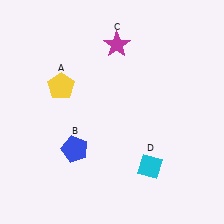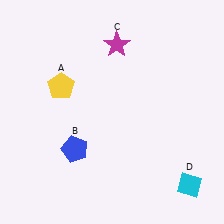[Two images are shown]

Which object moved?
The cyan diamond (D) moved right.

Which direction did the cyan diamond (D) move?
The cyan diamond (D) moved right.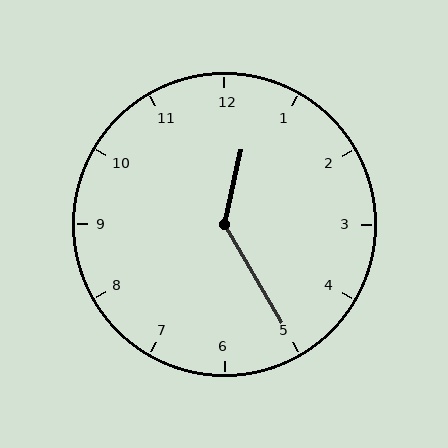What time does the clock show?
12:25.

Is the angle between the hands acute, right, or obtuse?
It is obtuse.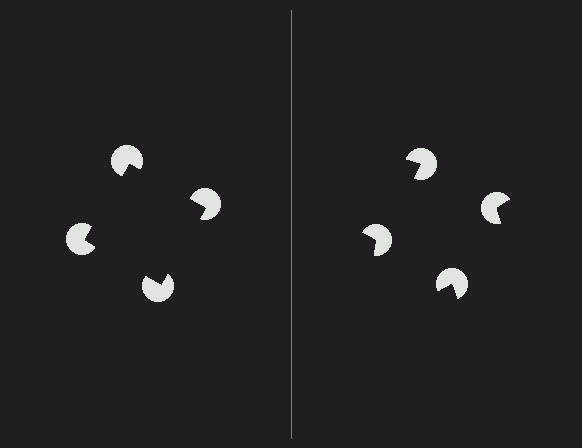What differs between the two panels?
The pac-man discs are positioned identically on both sides; only the wedge orientations differ. On the left they align to a square; on the right they are misaligned.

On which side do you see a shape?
An illusory square appears on the left side. On the right side the wedge cuts are rotated, so no coherent shape forms.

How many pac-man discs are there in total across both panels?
8 — 4 on each side.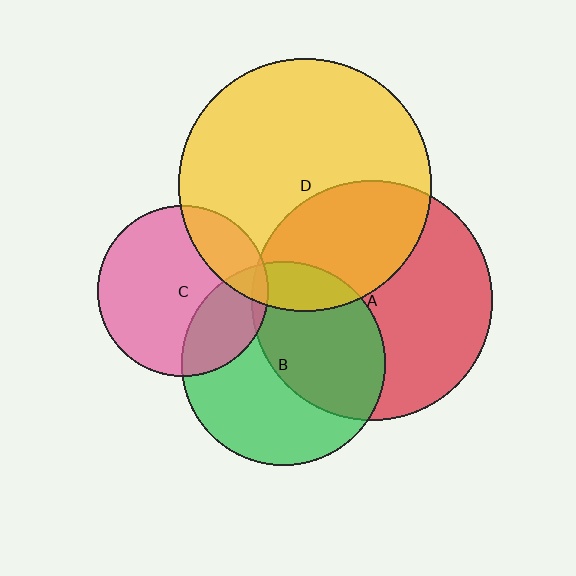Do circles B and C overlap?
Yes.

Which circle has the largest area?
Circle D (yellow).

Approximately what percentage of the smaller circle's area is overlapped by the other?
Approximately 25%.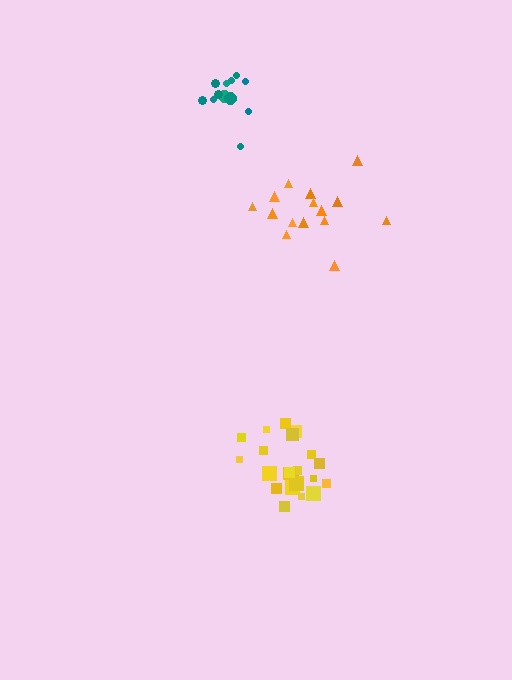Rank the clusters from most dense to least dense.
yellow, teal, orange.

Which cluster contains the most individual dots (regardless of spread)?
Yellow (24).